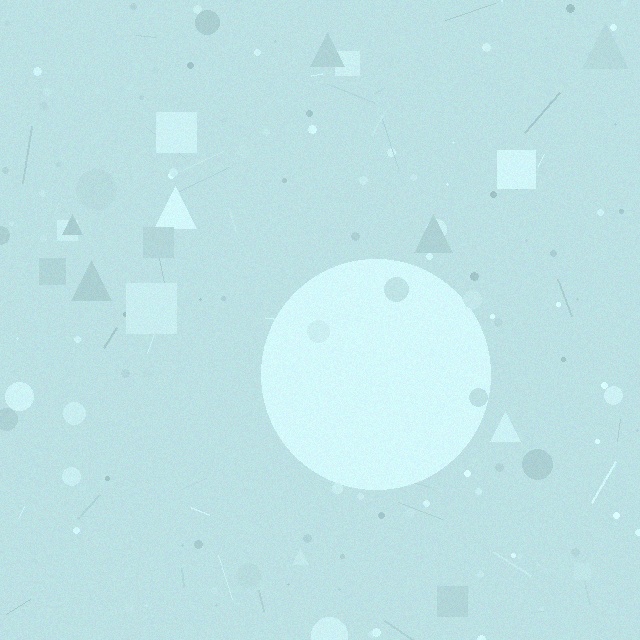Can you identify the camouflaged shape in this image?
The camouflaged shape is a circle.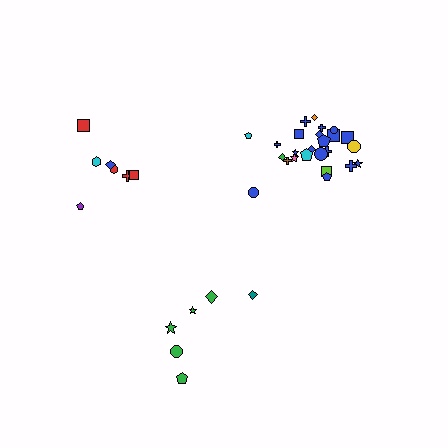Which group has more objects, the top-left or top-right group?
The top-right group.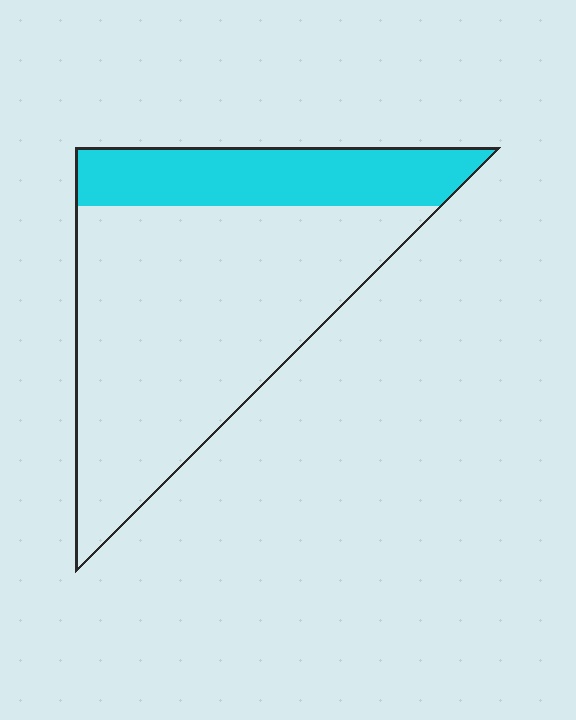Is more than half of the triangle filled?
No.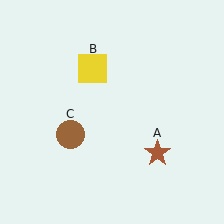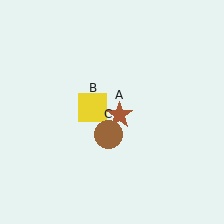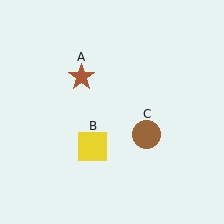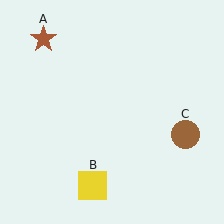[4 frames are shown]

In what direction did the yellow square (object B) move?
The yellow square (object B) moved down.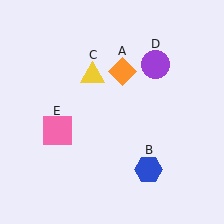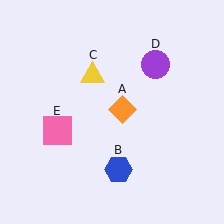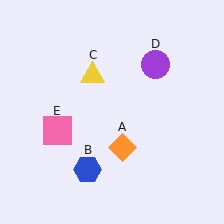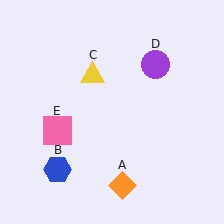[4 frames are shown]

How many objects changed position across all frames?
2 objects changed position: orange diamond (object A), blue hexagon (object B).